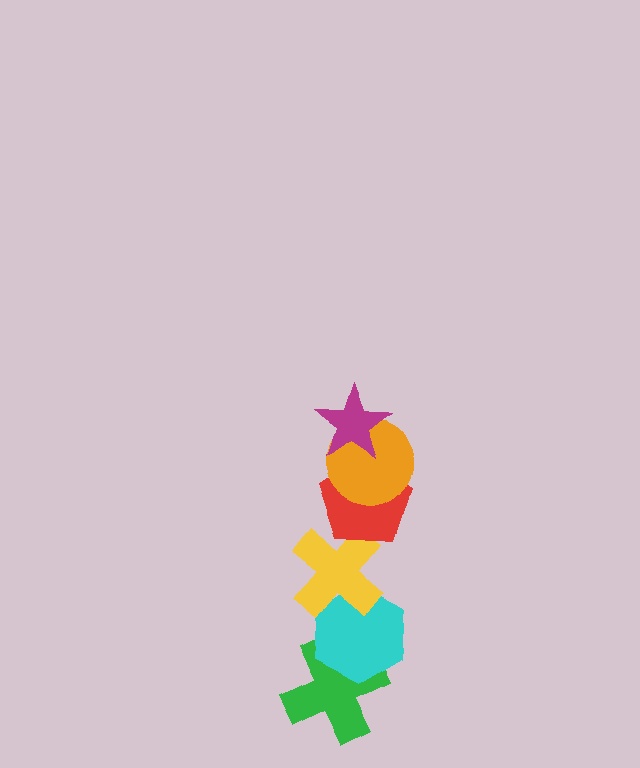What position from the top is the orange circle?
The orange circle is 2nd from the top.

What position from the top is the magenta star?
The magenta star is 1st from the top.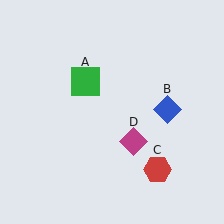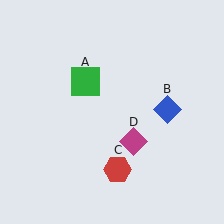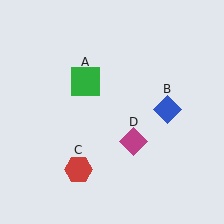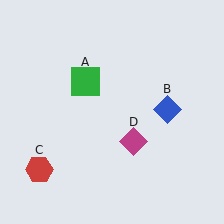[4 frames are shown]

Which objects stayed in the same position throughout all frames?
Green square (object A) and blue diamond (object B) and magenta diamond (object D) remained stationary.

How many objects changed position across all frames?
1 object changed position: red hexagon (object C).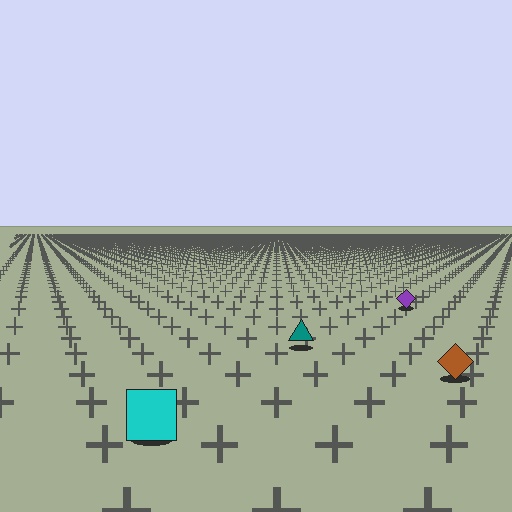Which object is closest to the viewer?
The cyan square is closest. The texture marks near it are larger and more spread out.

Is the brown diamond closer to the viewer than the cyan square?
No. The cyan square is closer — you can tell from the texture gradient: the ground texture is coarser near it.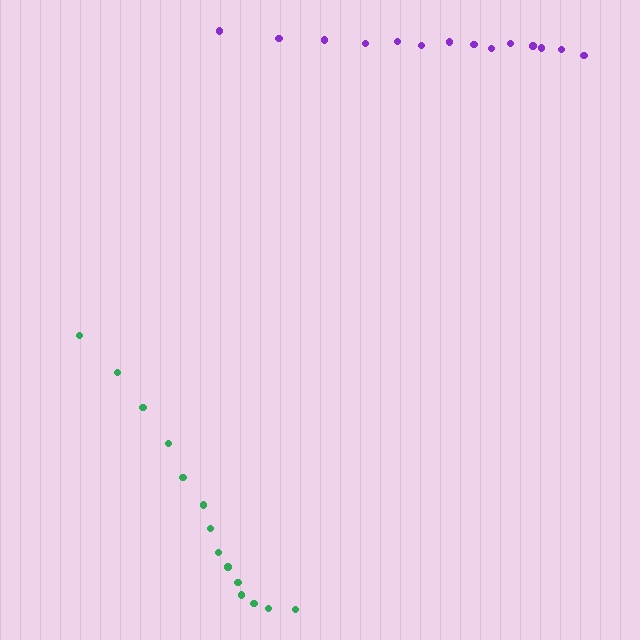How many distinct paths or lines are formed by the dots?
There are 2 distinct paths.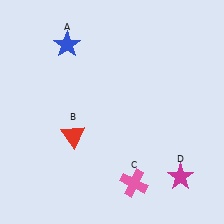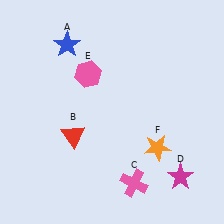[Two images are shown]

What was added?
A pink hexagon (E), an orange star (F) were added in Image 2.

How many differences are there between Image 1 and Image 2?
There are 2 differences between the two images.